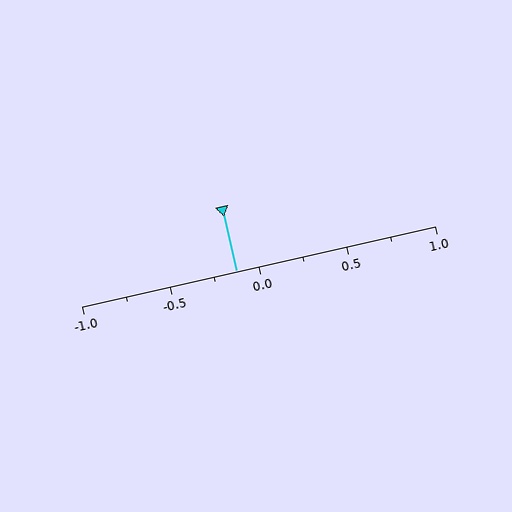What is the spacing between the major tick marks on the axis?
The major ticks are spaced 0.5 apart.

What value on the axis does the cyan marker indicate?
The marker indicates approximately -0.12.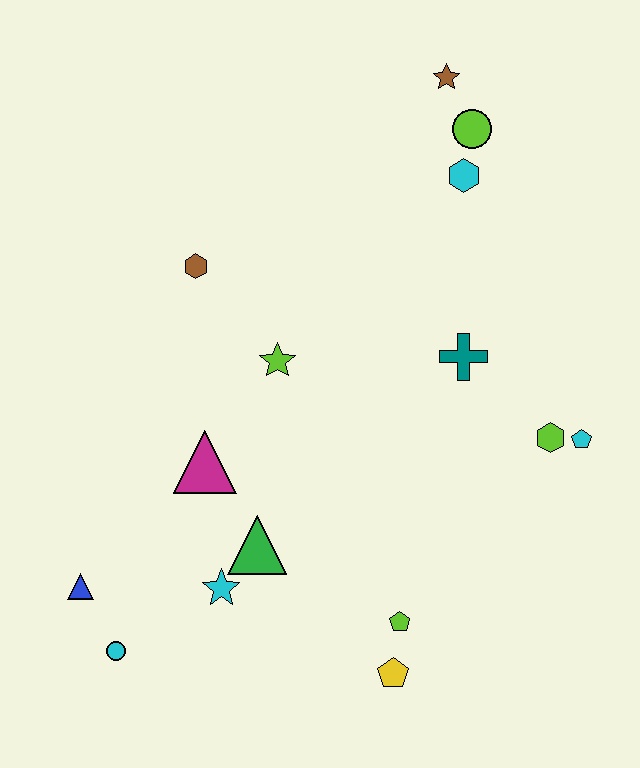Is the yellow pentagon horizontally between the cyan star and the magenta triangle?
No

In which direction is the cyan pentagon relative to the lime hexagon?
The cyan pentagon is to the right of the lime hexagon.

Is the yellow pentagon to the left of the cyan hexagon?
Yes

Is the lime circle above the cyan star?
Yes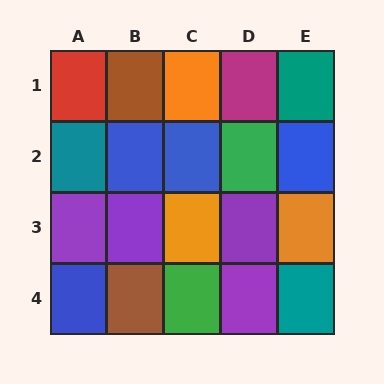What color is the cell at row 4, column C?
Green.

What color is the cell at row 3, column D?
Purple.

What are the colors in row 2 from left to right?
Teal, blue, blue, green, blue.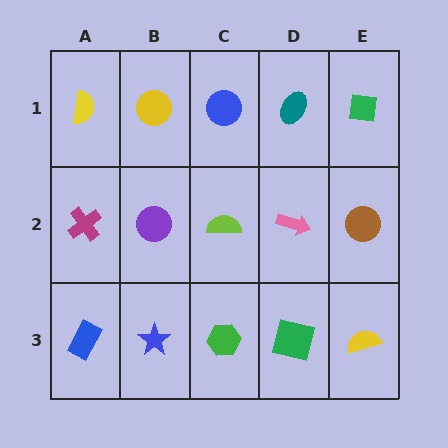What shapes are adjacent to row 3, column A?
A magenta cross (row 2, column A), a blue star (row 3, column B).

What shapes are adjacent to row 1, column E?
A brown circle (row 2, column E), a teal ellipse (row 1, column D).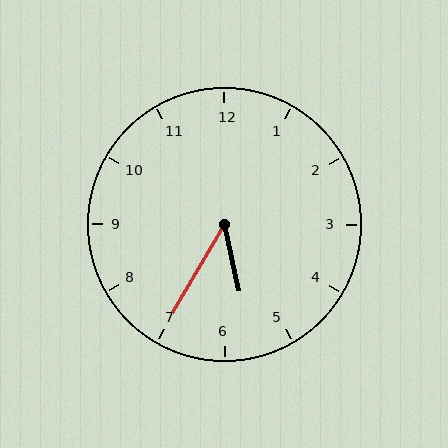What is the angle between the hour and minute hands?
Approximately 42 degrees.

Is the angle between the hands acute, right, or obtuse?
It is acute.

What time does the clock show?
5:35.